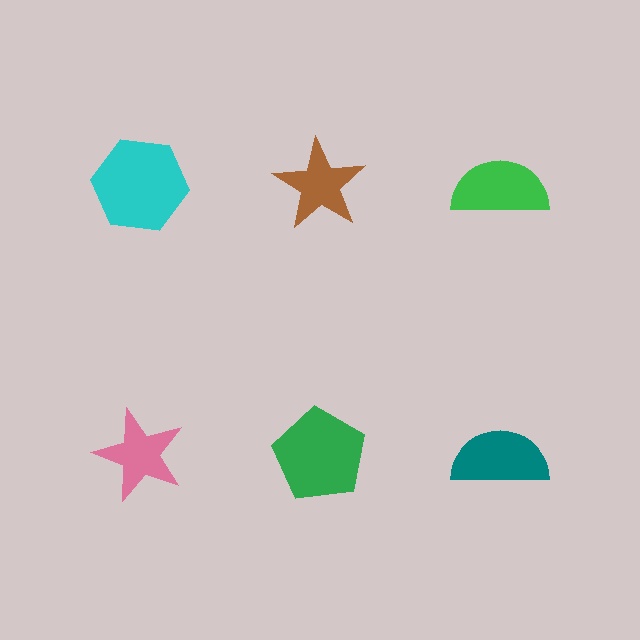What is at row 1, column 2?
A brown star.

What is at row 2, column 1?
A pink star.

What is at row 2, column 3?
A teal semicircle.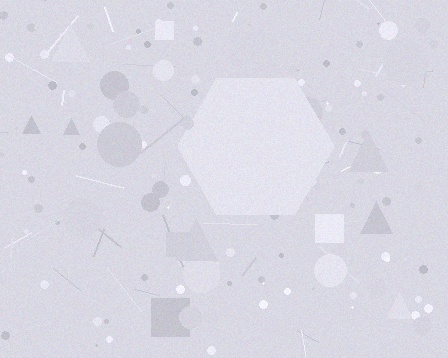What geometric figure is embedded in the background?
A hexagon is embedded in the background.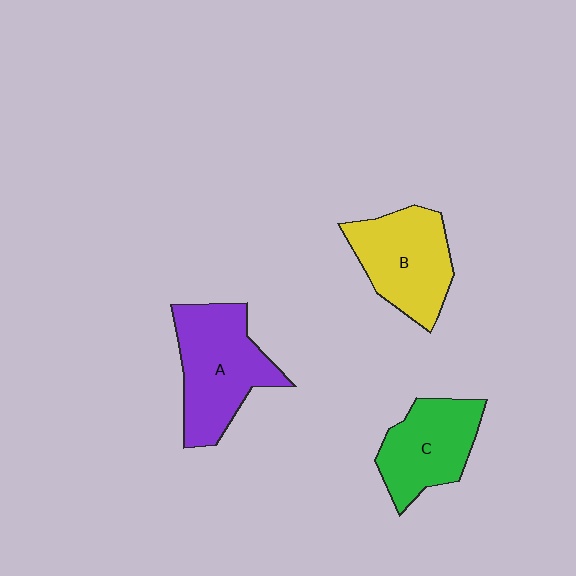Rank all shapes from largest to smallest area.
From largest to smallest: A (purple), B (yellow), C (green).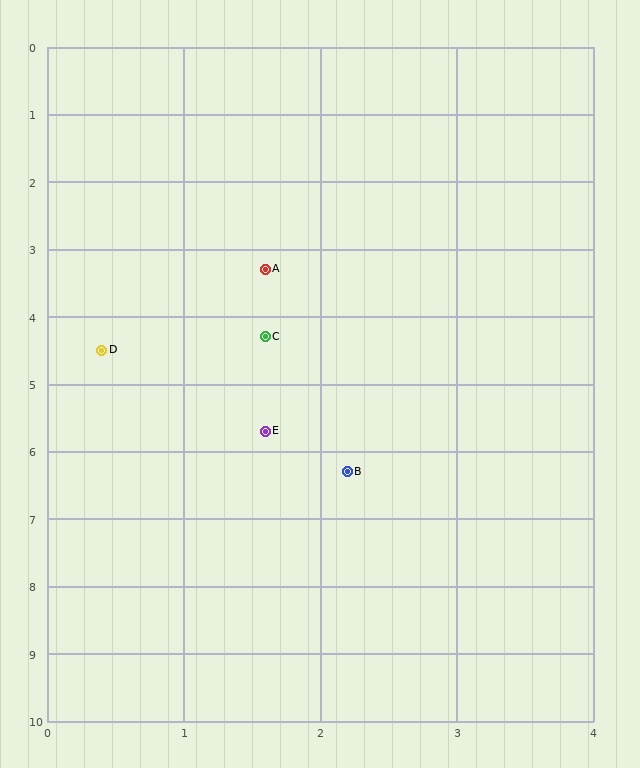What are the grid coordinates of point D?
Point D is at approximately (0.4, 4.5).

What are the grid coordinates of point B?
Point B is at approximately (2.2, 6.3).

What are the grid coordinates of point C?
Point C is at approximately (1.6, 4.3).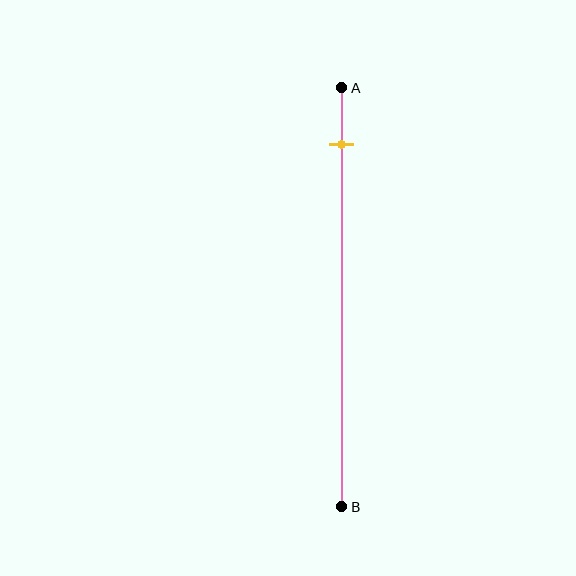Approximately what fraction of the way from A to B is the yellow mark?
The yellow mark is approximately 15% of the way from A to B.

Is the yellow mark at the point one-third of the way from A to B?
No, the mark is at about 15% from A, not at the 33% one-third point.